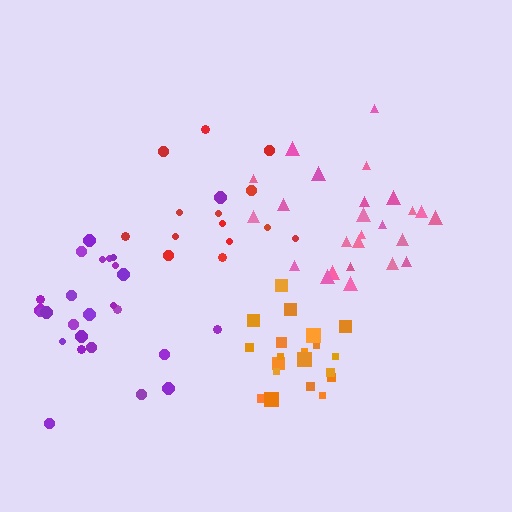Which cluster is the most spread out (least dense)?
Red.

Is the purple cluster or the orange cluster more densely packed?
Orange.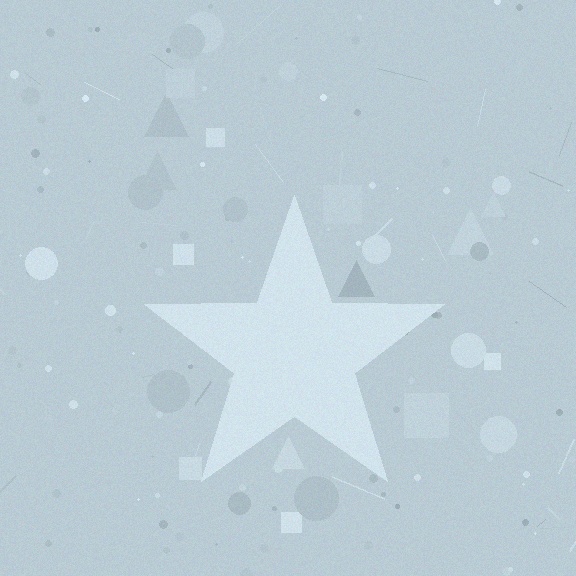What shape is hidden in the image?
A star is hidden in the image.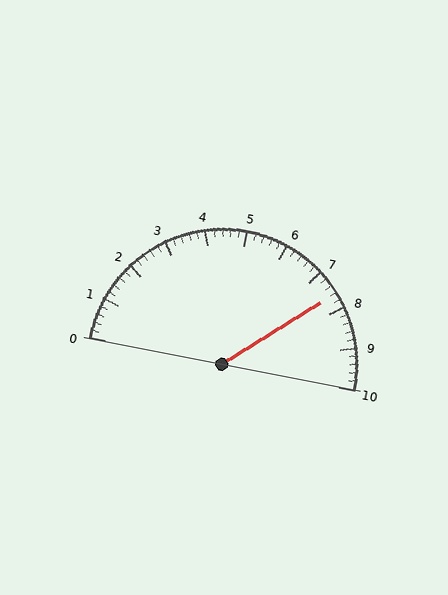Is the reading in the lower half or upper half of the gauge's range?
The reading is in the upper half of the range (0 to 10).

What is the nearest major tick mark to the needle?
The nearest major tick mark is 8.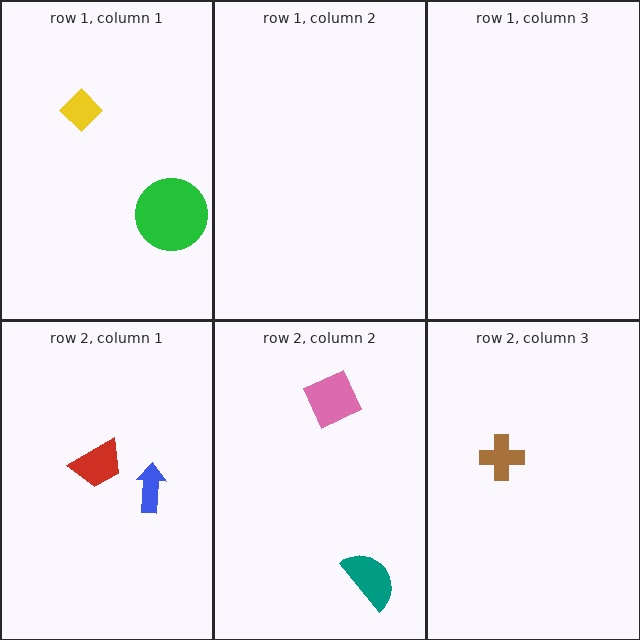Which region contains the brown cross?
The row 2, column 3 region.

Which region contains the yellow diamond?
The row 1, column 1 region.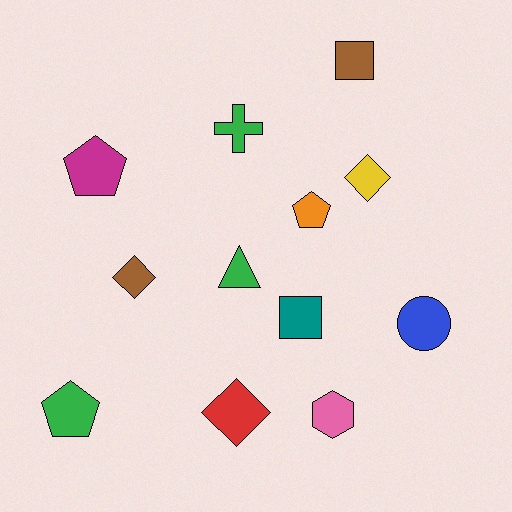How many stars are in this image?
There are no stars.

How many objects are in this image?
There are 12 objects.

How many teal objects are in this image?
There is 1 teal object.